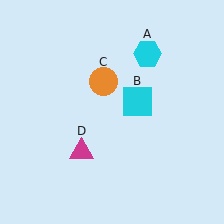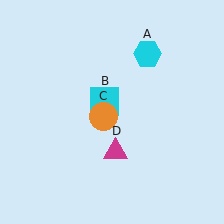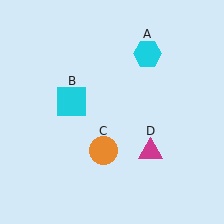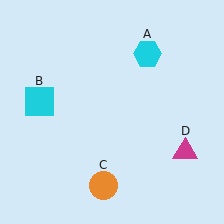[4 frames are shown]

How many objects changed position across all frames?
3 objects changed position: cyan square (object B), orange circle (object C), magenta triangle (object D).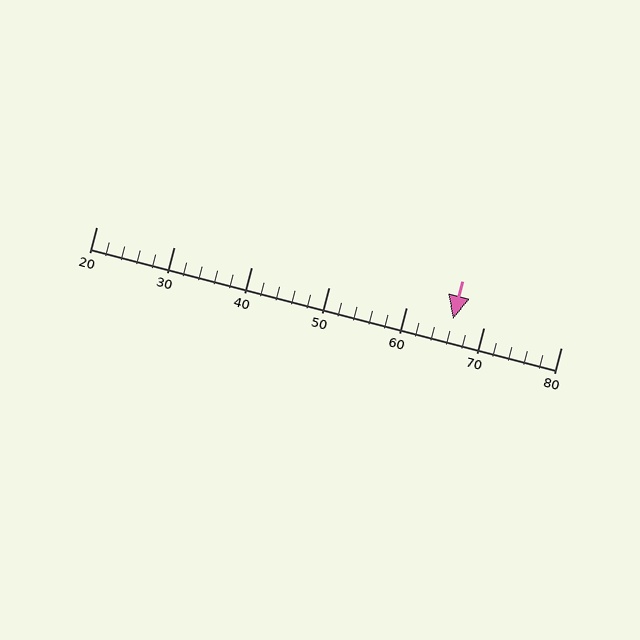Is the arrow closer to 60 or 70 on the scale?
The arrow is closer to 70.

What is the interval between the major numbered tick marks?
The major tick marks are spaced 10 units apart.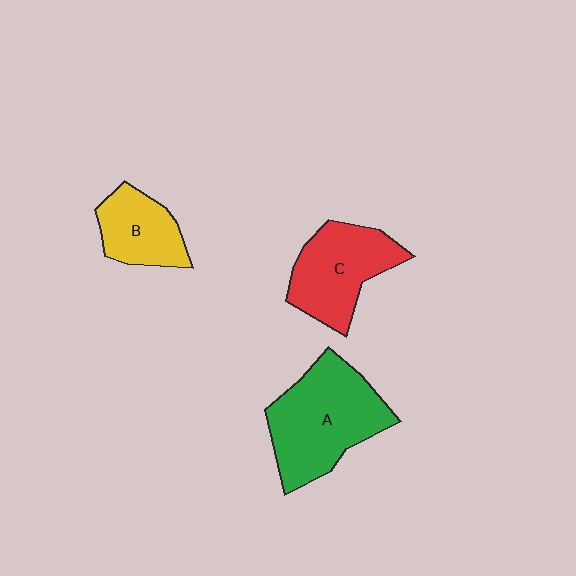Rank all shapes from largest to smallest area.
From largest to smallest: A (green), C (red), B (yellow).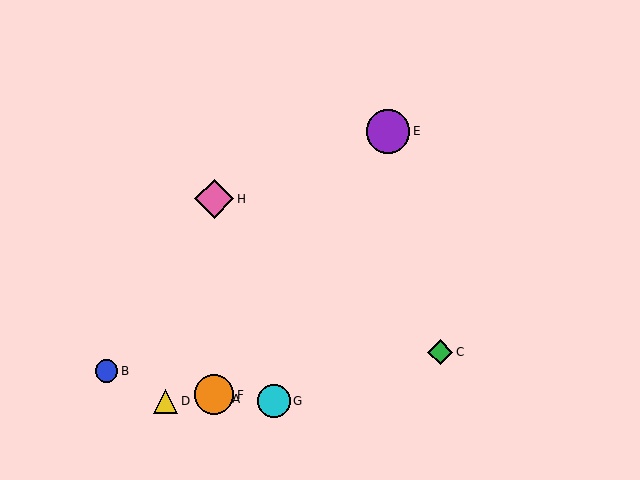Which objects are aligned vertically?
Objects A, F, H are aligned vertically.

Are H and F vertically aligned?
Yes, both are at x≈214.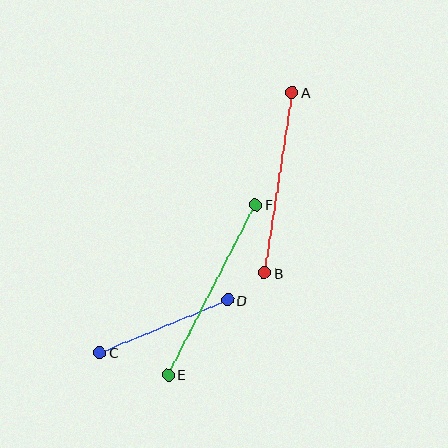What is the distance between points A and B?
The distance is approximately 182 pixels.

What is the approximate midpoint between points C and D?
The midpoint is at approximately (164, 326) pixels.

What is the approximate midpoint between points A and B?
The midpoint is at approximately (278, 183) pixels.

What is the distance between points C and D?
The distance is approximately 138 pixels.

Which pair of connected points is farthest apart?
Points E and F are farthest apart.